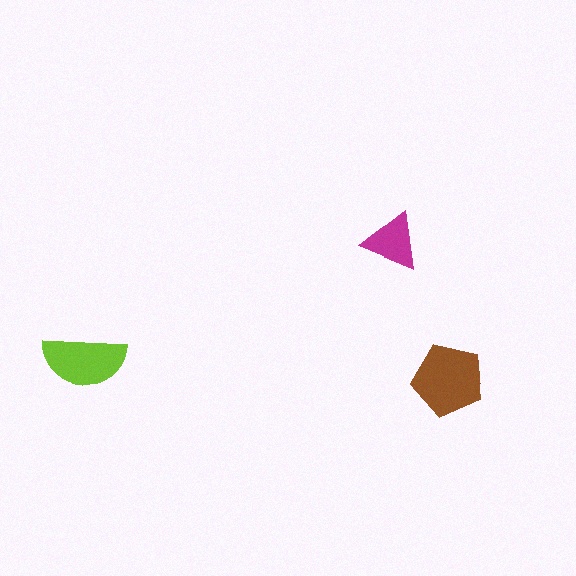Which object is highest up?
The magenta triangle is topmost.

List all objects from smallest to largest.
The magenta triangle, the lime semicircle, the brown pentagon.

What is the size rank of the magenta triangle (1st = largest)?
3rd.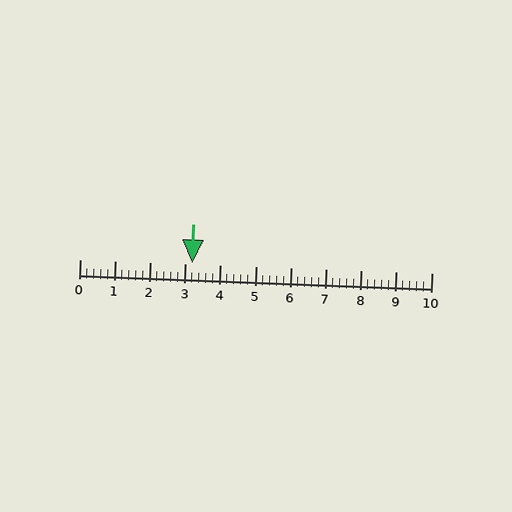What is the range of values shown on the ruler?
The ruler shows values from 0 to 10.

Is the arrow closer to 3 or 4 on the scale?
The arrow is closer to 3.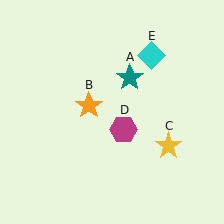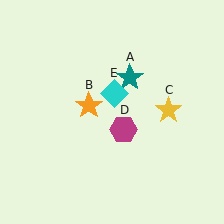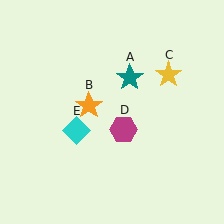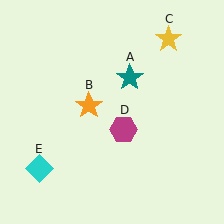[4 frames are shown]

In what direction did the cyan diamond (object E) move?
The cyan diamond (object E) moved down and to the left.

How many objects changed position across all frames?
2 objects changed position: yellow star (object C), cyan diamond (object E).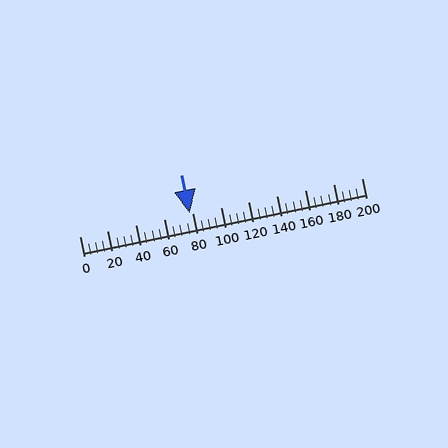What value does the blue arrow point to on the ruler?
The blue arrow points to approximately 78.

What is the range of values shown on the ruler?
The ruler shows values from 0 to 200.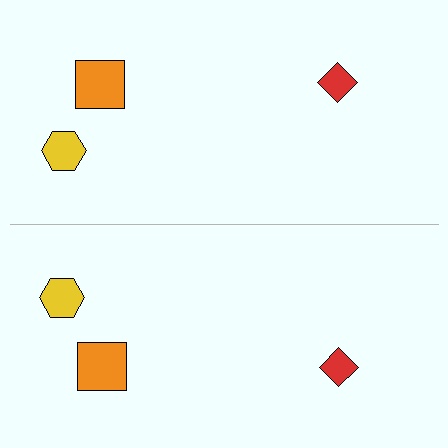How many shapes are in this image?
There are 6 shapes in this image.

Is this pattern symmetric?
Yes, this pattern has bilateral (reflection) symmetry.